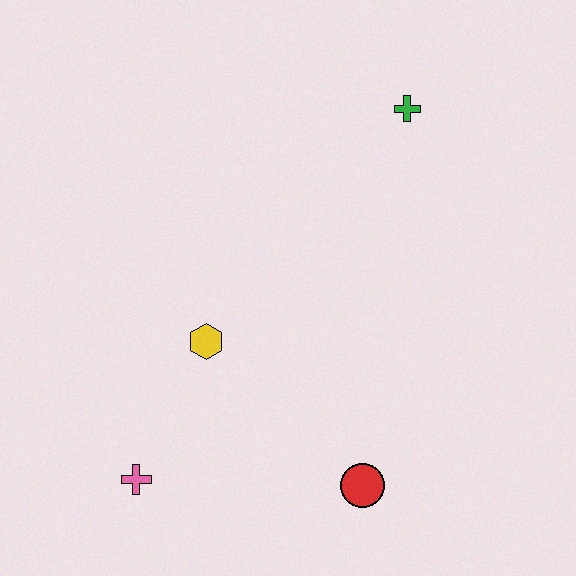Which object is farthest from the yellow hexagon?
The green cross is farthest from the yellow hexagon.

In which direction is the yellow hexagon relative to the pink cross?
The yellow hexagon is above the pink cross.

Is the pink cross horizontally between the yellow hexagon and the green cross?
No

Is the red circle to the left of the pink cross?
No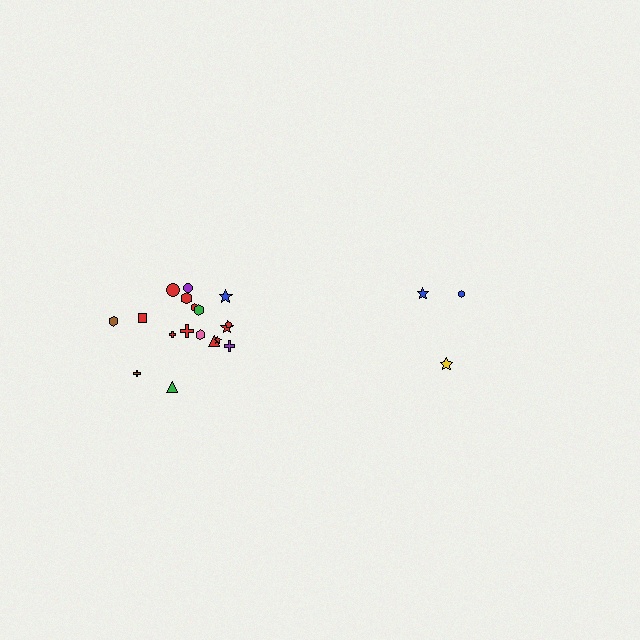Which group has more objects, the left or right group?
The left group.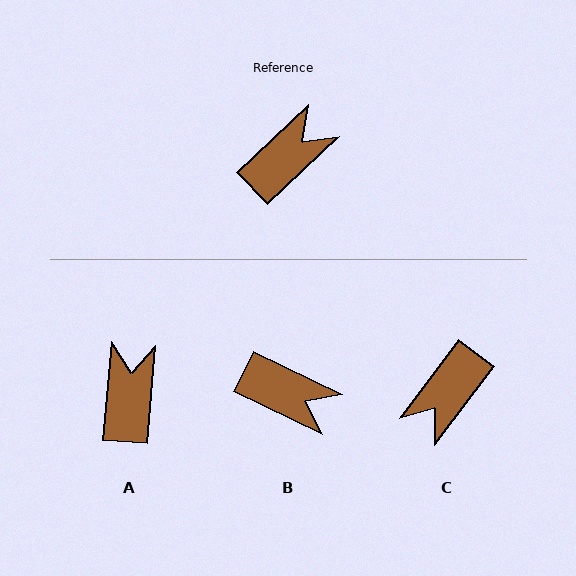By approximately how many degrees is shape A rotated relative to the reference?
Approximately 42 degrees counter-clockwise.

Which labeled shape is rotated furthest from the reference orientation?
C, about 170 degrees away.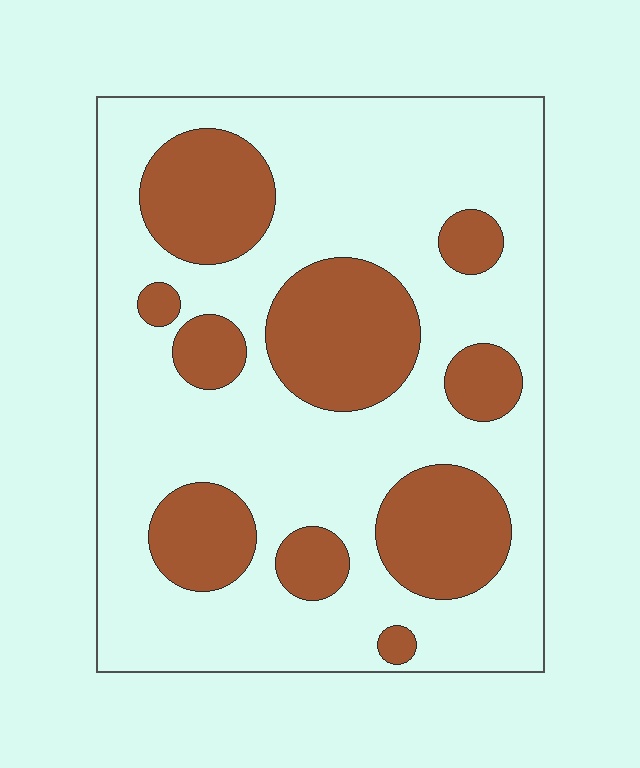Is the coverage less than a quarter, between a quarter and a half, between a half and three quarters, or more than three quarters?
Between a quarter and a half.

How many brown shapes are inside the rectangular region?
10.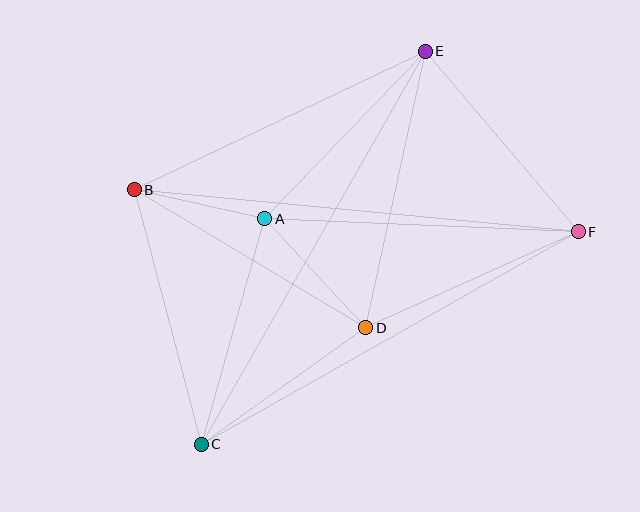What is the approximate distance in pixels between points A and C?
The distance between A and C is approximately 234 pixels.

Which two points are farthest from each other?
Points C and E are farthest from each other.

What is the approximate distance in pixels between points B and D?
The distance between B and D is approximately 269 pixels.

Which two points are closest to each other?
Points A and B are closest to each other.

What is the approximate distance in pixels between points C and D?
The distance between C and D is approximately 201 pixels.